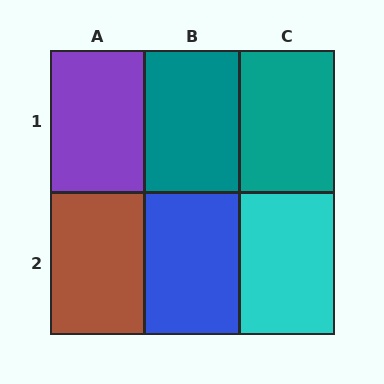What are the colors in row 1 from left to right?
Purple, teal, teal.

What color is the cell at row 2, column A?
Brown.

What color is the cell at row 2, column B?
Blue.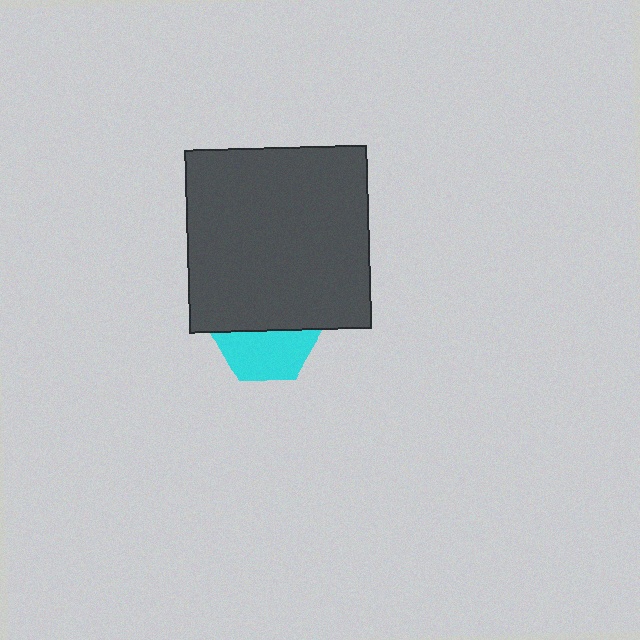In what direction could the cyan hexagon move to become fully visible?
The cyan hexagon could move down. That would shift it out from behind the dark gray square entirely.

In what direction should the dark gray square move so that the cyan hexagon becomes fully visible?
The dark gray square should move up. That is the shortest direction to clear the overlap and leave the cyan hexagon fully visible.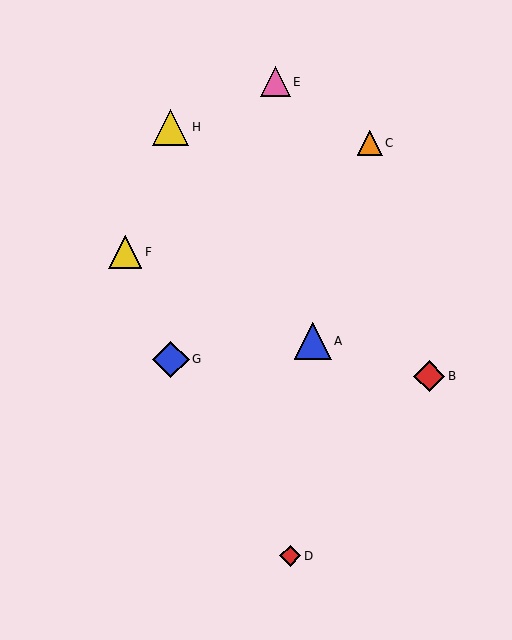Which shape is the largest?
The blue triangle (labeled A) is the largest.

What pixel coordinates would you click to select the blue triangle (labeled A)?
Click at (313, 341) to select the blue triangle A.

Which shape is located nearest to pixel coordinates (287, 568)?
The red diamond (labeled D) at (290, 556) is nearest to that location.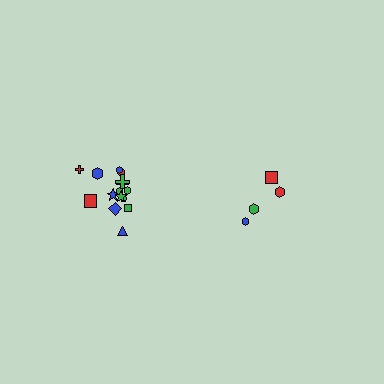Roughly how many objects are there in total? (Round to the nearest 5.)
Roughly 20 objects in total.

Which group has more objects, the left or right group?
The left group.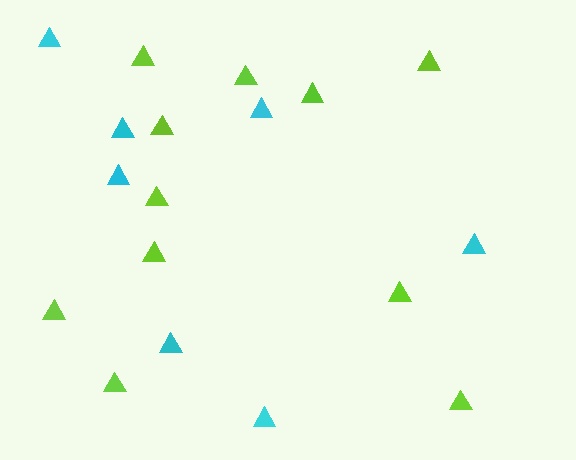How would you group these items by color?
There are 2 groups: one group of lime triangles (11) and one group of cyan triangles (7).